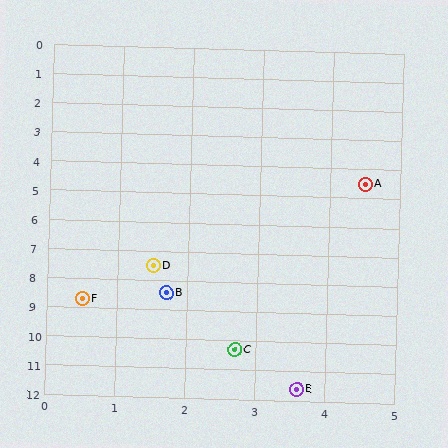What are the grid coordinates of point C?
Point C is at approximately (2.7, 10.3).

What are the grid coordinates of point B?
Point B is at approximately (1.7, 8.4).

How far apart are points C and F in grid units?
Points C and F are about 2.7 grid units apart.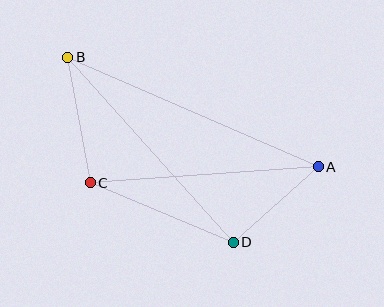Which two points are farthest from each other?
Points A and B are farthest from each other.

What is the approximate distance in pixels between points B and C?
The distance between B and C is approximately 127 pixels.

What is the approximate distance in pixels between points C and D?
The distance between C and D is approximately 154 pixels.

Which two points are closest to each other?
Points A and D are closest to each other.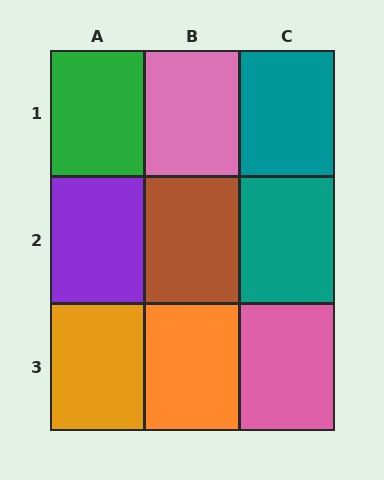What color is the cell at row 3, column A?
Orange.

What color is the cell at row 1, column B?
Pink.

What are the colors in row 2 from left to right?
Purple, brown, teal.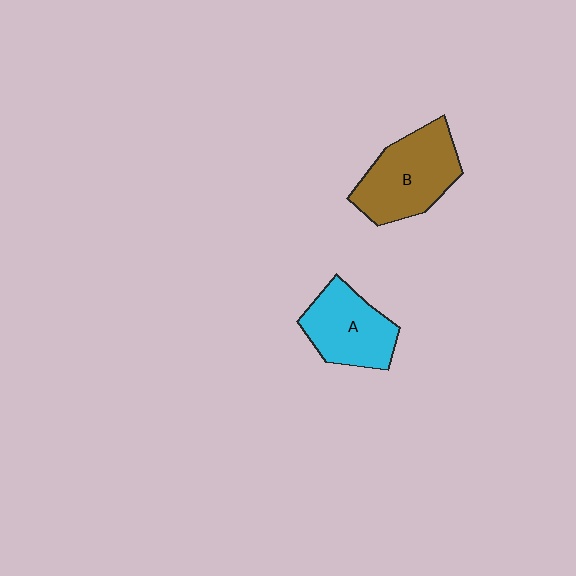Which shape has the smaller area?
Shape A (cyan).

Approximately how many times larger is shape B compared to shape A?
Approximately 1.2 times.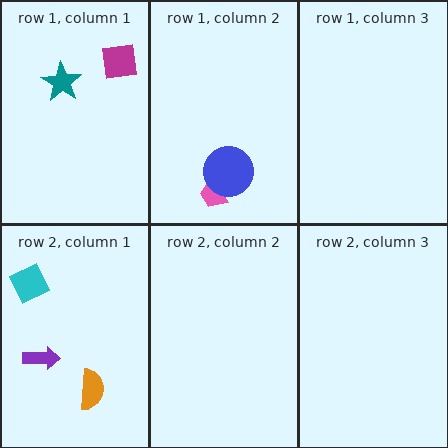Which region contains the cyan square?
The row 2, column 1 region.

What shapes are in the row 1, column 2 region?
The pink trapezoid, the blue circle.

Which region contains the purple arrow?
The row 2, column 1 region.